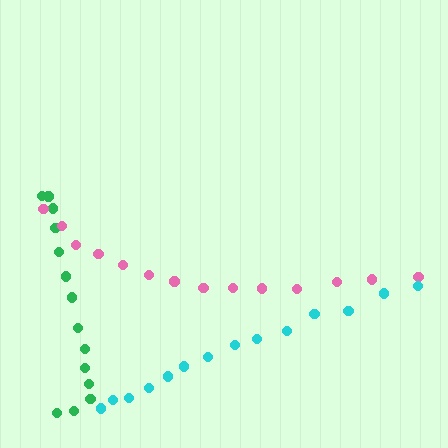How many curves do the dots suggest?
There are 3 distinct paths.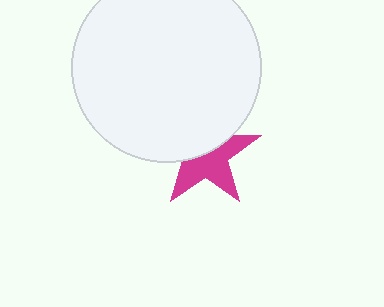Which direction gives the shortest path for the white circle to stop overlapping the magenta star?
Moving up gives the shortest separation.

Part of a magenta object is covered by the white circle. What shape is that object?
It is a star.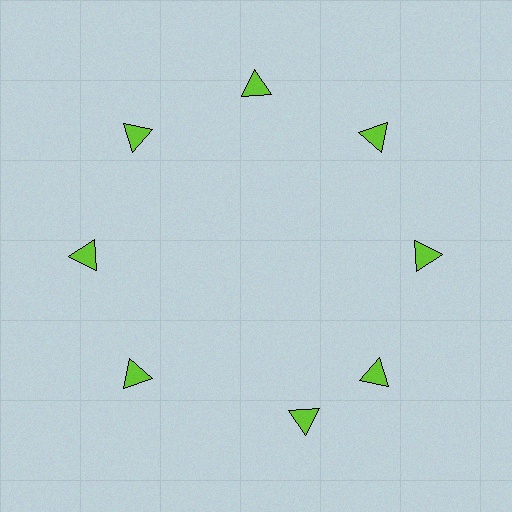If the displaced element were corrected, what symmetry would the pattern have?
It would have 8-fold rotational symmetry — the pattern would map onto itself every 45 degrees.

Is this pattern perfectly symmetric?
No. The 8 lime triangles are arranged in a ring, but one element near the 6 o'clock position is rotated out of alignment along the ring, breaking the 8-fold rotational symmetry.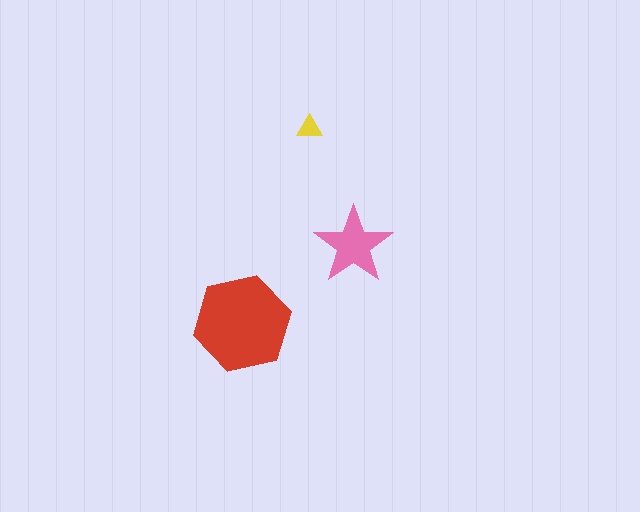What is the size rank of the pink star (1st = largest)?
2nd.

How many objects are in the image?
There are 3 objects in the image.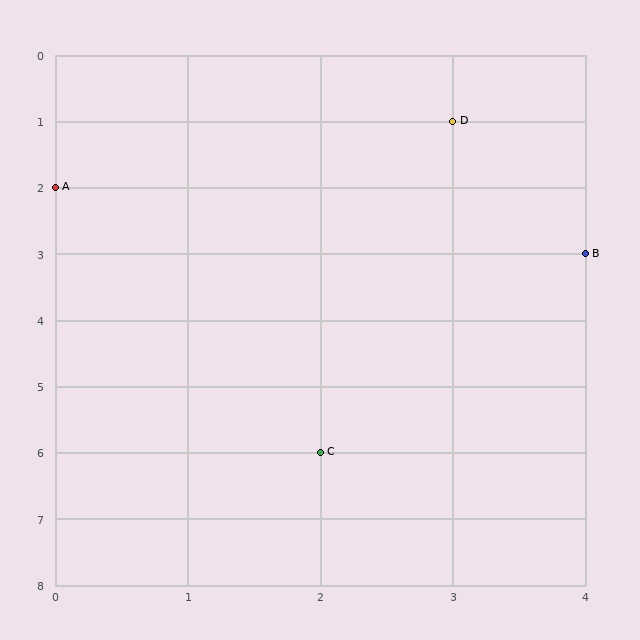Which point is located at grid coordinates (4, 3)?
Point B is at (4, 3).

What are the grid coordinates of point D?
Point D is at grid coordinates (3, 1).